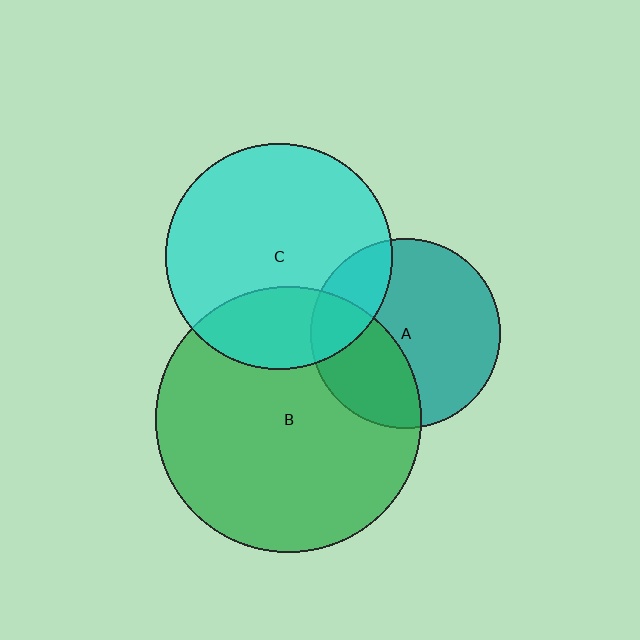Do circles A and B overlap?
Yes.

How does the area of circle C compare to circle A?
Approximately 1.4 times.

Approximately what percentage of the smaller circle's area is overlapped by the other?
Approximately 35%.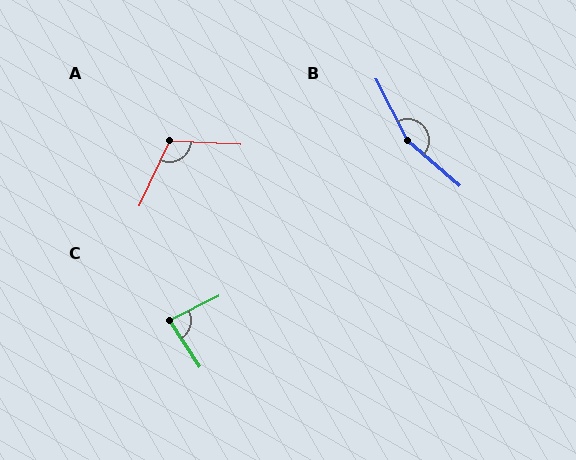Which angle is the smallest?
C, at approximately 84 degrees.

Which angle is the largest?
B, at approximately 158 degrees.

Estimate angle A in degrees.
Approximately 112 degrees.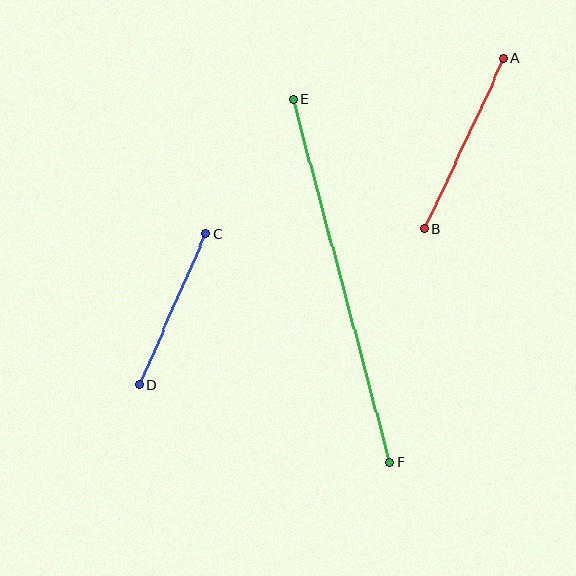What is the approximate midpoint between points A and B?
The midpoint is at approximately (464, 144) pixels.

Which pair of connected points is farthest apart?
Points E and F are farthest apart.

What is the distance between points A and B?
The distance is approximately 188 pixels.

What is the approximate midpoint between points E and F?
The midpoint is at approximately (342, 281) pixels.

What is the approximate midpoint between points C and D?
The midpoint is at approximately (173, 309) pixels.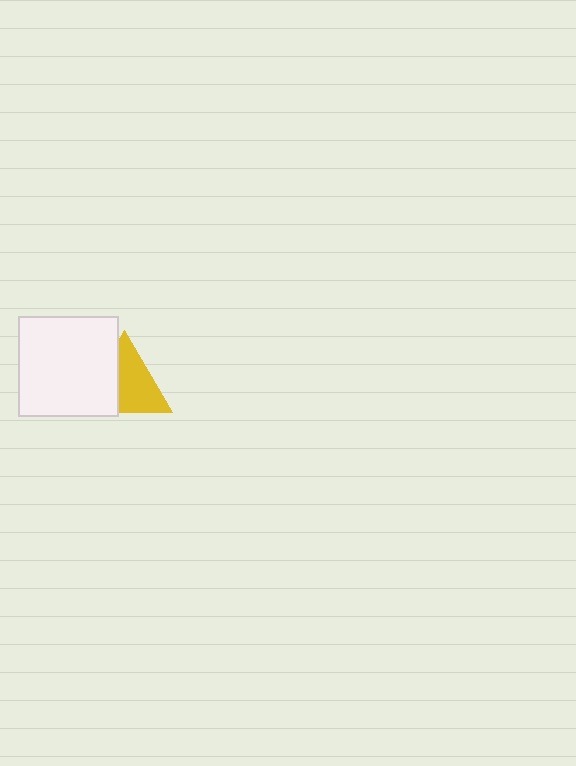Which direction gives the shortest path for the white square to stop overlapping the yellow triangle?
Moving left gives the shortest separation.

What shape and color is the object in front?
The object in front is a white square.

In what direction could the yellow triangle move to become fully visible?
The yellow triangle could move right. That would shift it out from behind the white square entirely.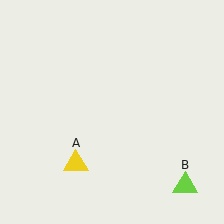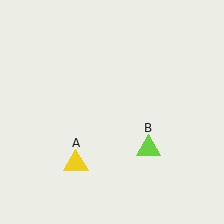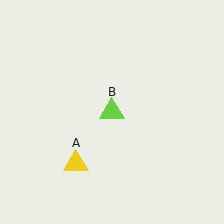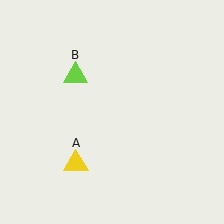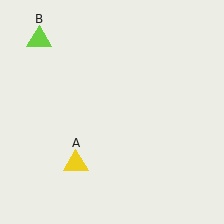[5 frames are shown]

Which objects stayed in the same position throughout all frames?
Yellow triangle (object A) remained stationary.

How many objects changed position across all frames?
1 object changed position: lime triangle (object B).